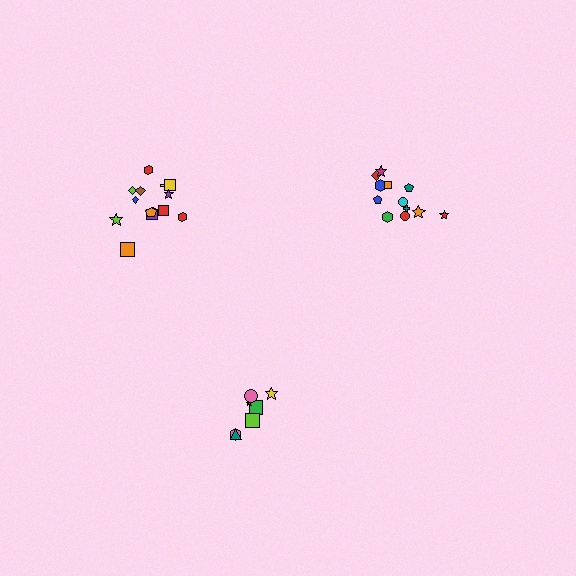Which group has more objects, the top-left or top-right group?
The top-left group.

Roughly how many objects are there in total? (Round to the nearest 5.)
Roughly 35 objects in total.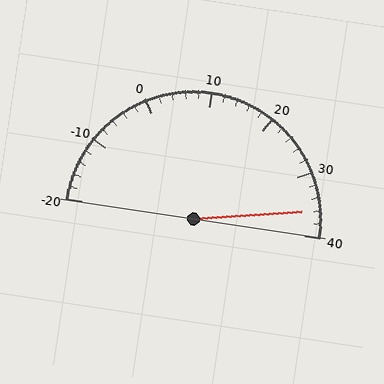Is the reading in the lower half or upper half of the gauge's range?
The reading is in the upper half of the range (-20 to 40).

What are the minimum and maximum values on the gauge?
The gauge ranges from -20 to 40.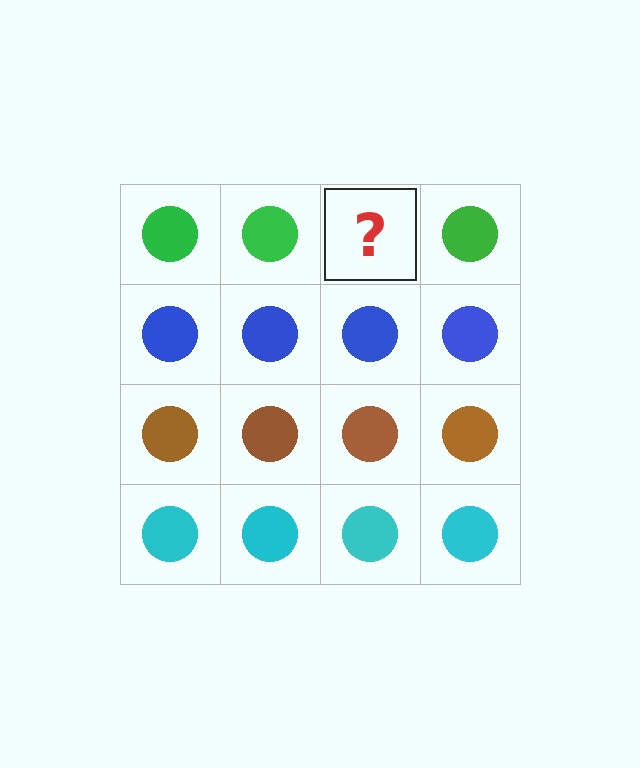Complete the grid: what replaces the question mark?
The question mark should be replaced with a green circle.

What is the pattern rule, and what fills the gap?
The rule is that each row has a consistent color. The gap should be filled with a green circle.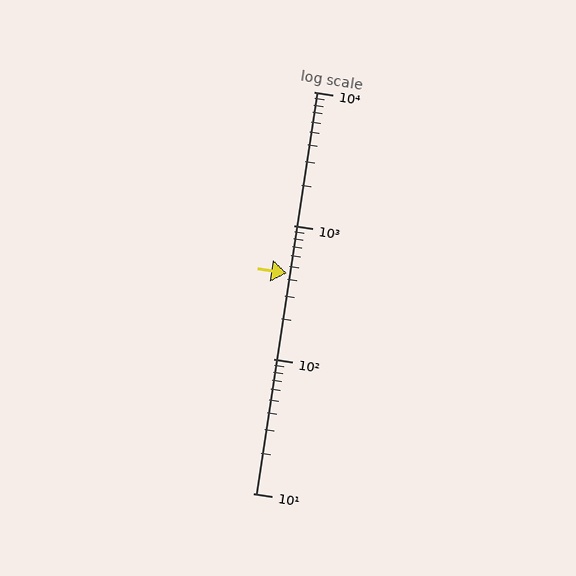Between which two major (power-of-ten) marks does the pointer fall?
The pointer is between 100 and 1000.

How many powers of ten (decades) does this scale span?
The scale spans 3 decades, from 10 to 10000.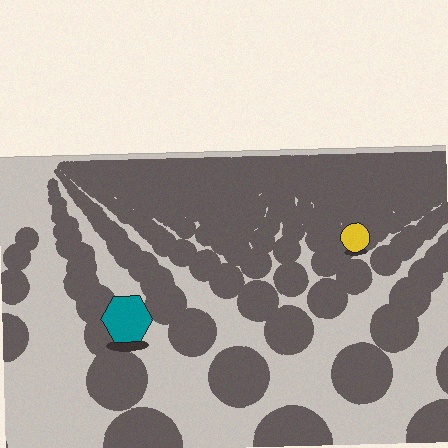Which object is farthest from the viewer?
The yellow circle is farthest from the viewer. It appears smaller and the ground texture around it is denser.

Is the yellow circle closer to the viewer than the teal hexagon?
No. The teal hexagon is closer — you can tell from the texture gradient: the ground texture is coarser near it.